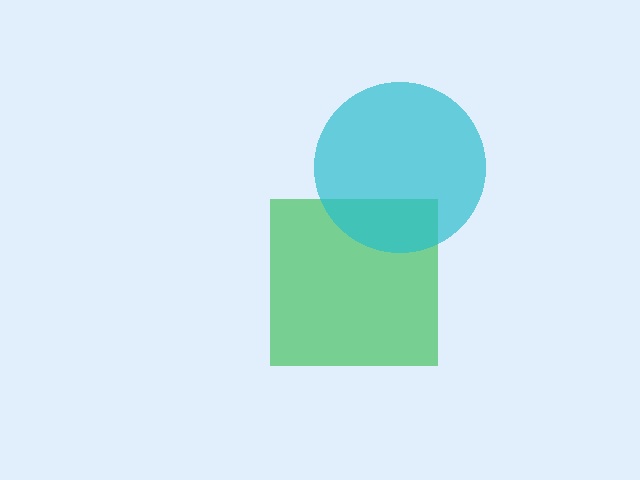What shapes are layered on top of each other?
The layered shapes are: a green square, a cyan circle.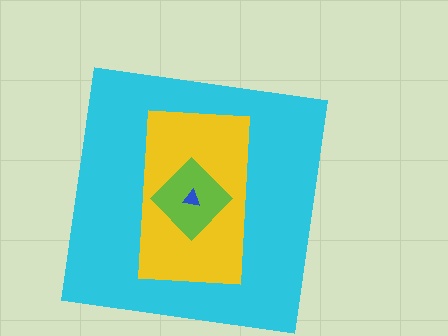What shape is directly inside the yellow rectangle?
The lime diamond.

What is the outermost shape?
The cyan square.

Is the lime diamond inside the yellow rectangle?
Yes.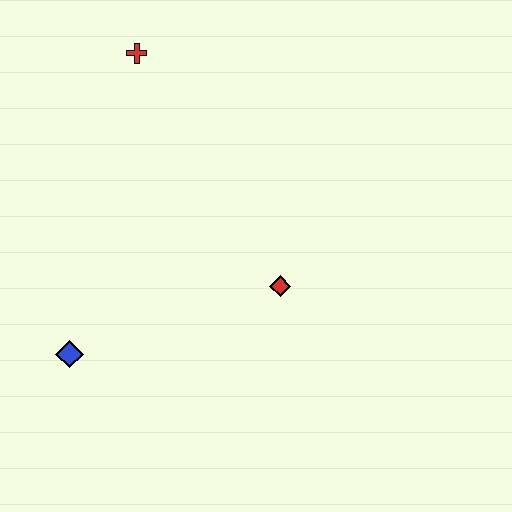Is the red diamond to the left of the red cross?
No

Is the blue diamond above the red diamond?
No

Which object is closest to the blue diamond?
The red diamond is closest to the blue diamond.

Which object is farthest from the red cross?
The blue diamond is farthest from the red cross.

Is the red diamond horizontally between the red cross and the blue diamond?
No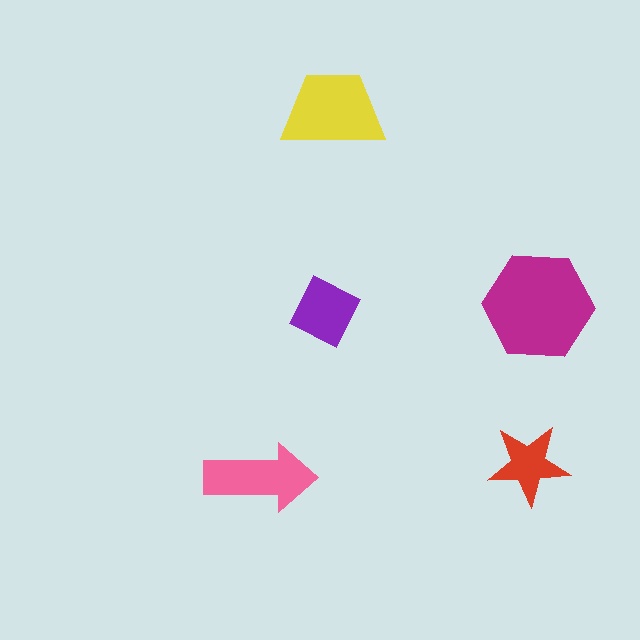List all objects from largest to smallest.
The magenta hexagon, the yellow trapezoid, the pink arrow, the purple diamond, the red star.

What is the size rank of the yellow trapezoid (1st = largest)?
2nd.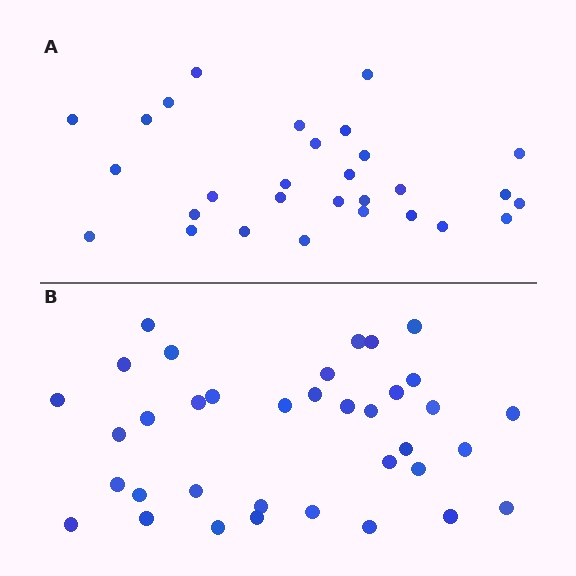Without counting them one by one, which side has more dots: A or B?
Region B (the bottom region) has more dots.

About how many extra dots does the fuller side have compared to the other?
Region B has roughly 8 or so more dots than region A.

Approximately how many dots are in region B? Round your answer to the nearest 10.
About 40 dots. (The exact count is 36, which rounds to 40.)